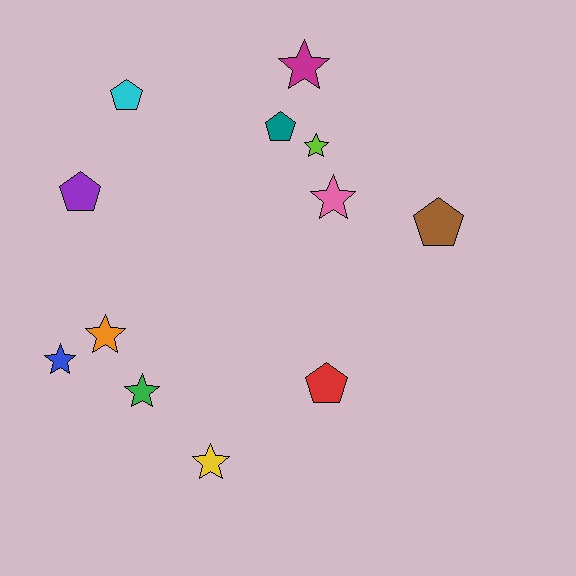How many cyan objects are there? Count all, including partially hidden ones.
There is 1 cyan object.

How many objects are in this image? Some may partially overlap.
There are 12 objects.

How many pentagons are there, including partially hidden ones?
There are 5 pentagons.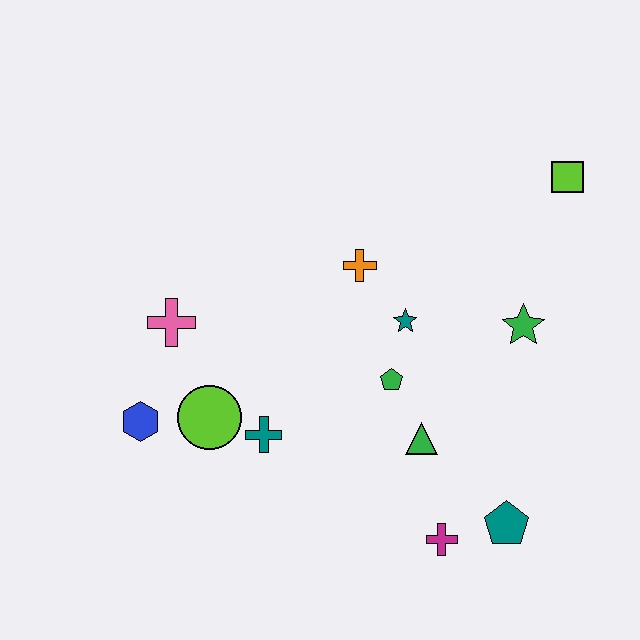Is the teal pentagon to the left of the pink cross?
No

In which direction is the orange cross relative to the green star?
The orange cross is to the left of the green star.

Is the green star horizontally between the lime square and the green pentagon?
Yes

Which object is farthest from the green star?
The blue hexagon is farthest from the green star.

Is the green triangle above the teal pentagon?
Yes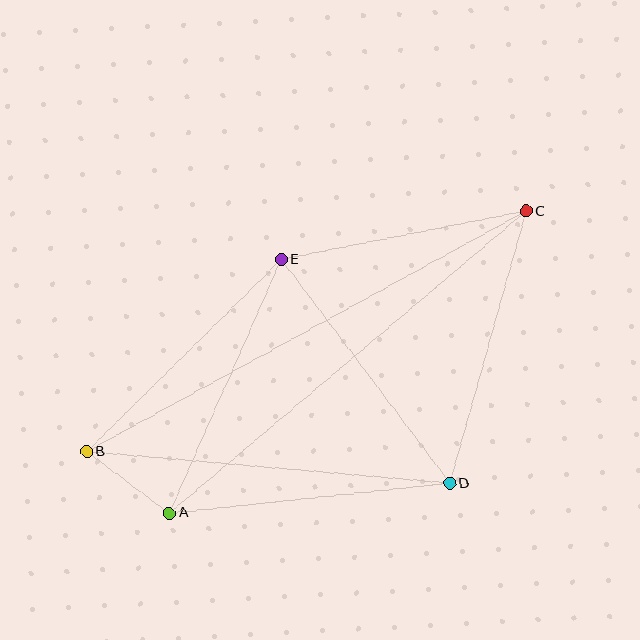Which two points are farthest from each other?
Points B and C are farthest from each other.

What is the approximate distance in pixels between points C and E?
The distance between C and E is approximately 250 pixels.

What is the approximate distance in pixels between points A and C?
The distance between A and C is approximately 467 pixels.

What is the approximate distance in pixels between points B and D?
The distance between B and D is approximately 365 pixels.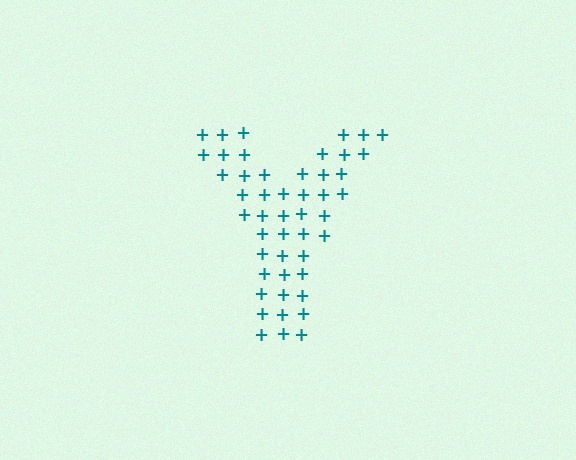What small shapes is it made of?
It is made of small plus signs.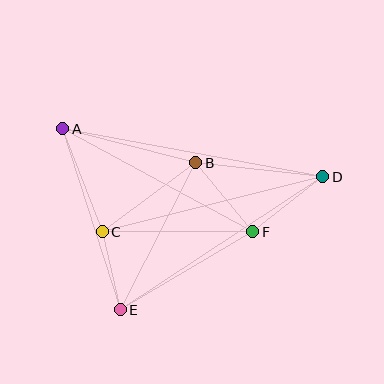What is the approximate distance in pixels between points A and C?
The distance between A and C is approximately 110 pixels.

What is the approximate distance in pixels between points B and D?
The distance between B and D is approximately 128 pixels.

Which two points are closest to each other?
Points C and E are closest to each other.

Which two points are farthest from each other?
Points A and D are farthest from each other.